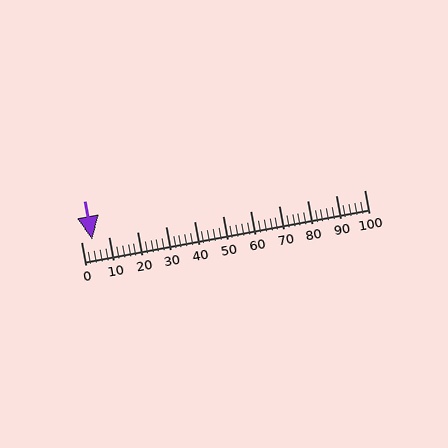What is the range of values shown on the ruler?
The ruler shows values from 0 to 100.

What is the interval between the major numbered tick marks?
The major tick marks are spaced 10 units apart.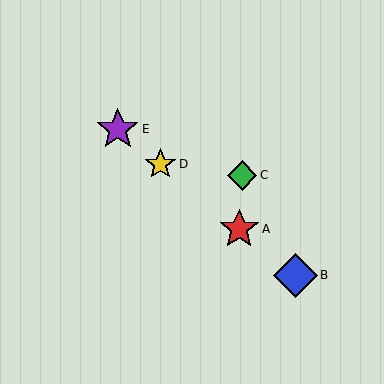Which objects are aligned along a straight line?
Objects A, B, D, E are aligned along a straight line.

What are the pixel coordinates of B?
Object B is at (295, 275).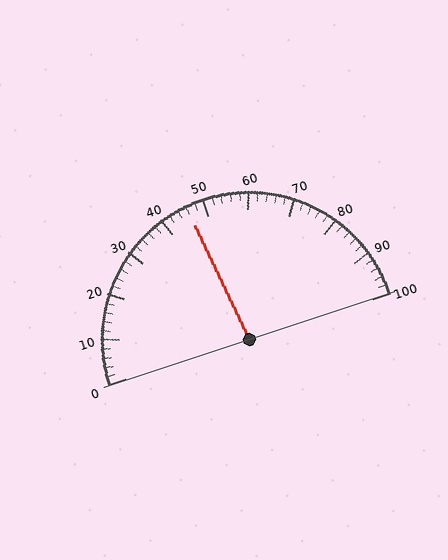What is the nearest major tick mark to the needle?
The nearest major tick mark is 50.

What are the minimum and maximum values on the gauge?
The gauge ranges from 0 to 100.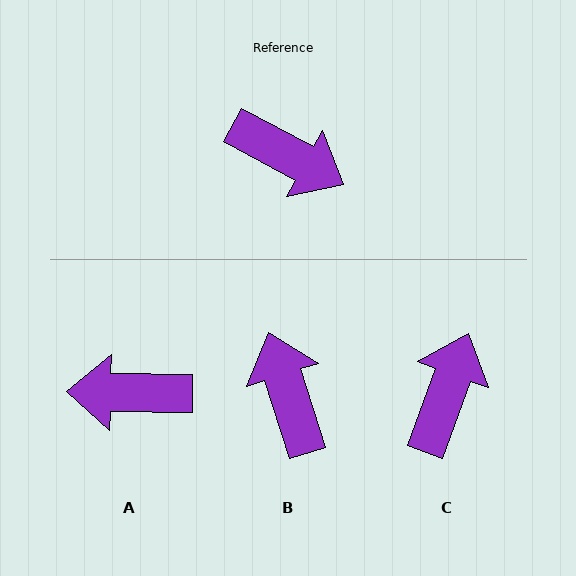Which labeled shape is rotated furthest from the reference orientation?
A, about 153 degrees away.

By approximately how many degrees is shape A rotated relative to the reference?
Approximately 153 degrees clockwise.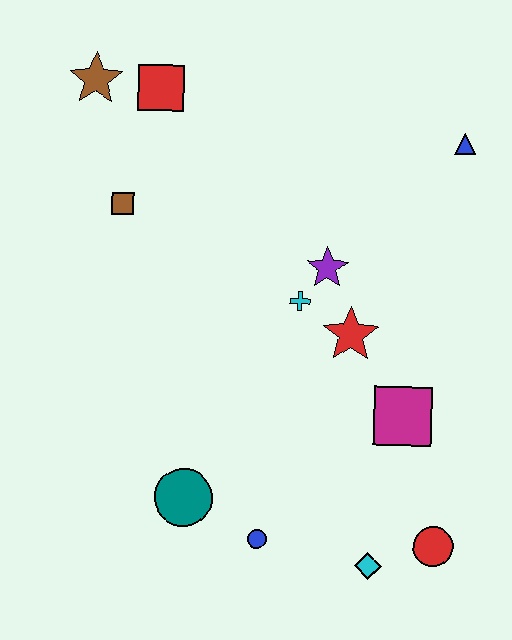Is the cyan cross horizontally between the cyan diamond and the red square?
Yes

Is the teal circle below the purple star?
Yes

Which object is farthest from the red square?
The red circle is farthest from the red square.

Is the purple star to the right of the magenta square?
No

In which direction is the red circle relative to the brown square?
The red circle is below the brown square.